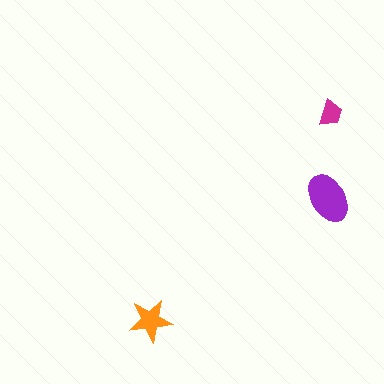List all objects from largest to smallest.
The purple ellipse, the orange star, the magenta trapezoid.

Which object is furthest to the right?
The magenta trapezoid is rightmost.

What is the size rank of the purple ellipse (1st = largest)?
1st.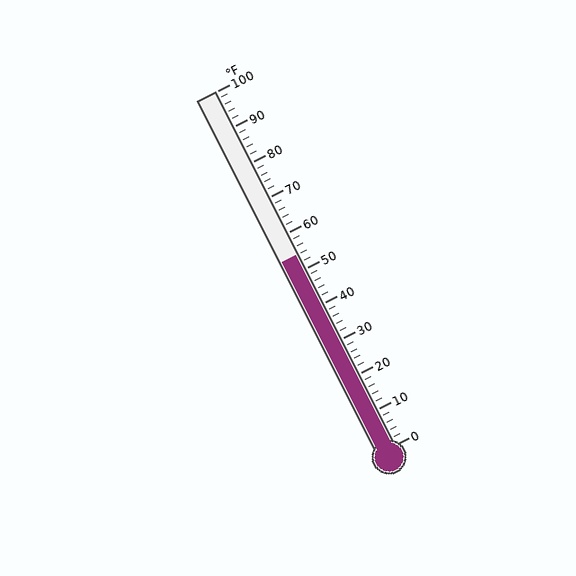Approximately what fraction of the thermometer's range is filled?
The thermometer is filled to approximately 55% of its range.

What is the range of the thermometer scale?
The thermometer scale ranges from 0°F to 100°F.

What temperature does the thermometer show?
The thermometer shows approximately 54°F.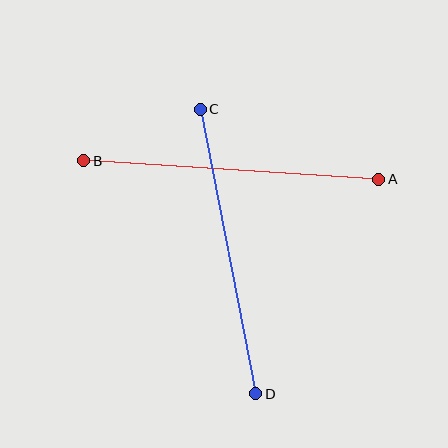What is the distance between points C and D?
The distance is approximately 290 pixels.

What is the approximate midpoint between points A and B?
The midpoint is at approximately (231, 170) pixels.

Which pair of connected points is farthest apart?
Points A and B are farthest apart.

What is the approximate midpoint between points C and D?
The midpoint is at approximately (228, 252) pixels.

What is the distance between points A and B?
The distance is approximately 295 pixels.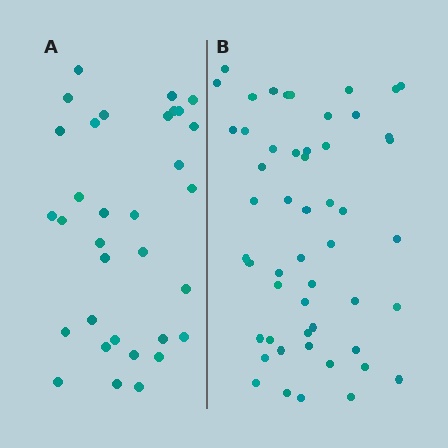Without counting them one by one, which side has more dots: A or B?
Region B (the right region) has more dots.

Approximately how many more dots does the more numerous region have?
Region B has approximately 20 more dots than region A.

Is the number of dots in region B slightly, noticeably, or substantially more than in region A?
Region B has substantially more. The ratio is roughly 1.6 to 1.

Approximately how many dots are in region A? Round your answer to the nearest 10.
About 30 dots. (The exact count is 33, which rounds to 30.)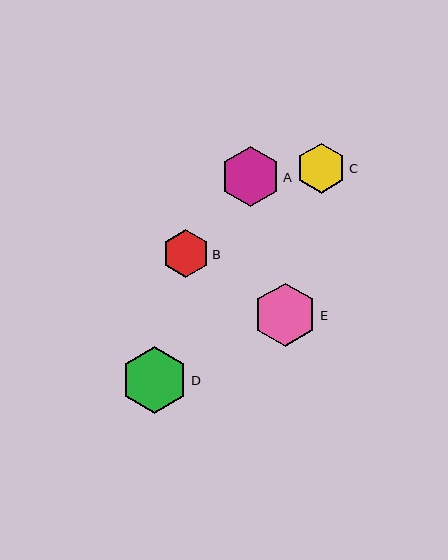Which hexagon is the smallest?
Hexagon B is the smallest with a size of approximately 47 pixels.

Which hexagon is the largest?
Hexagon D is the largest with a size of approximately 67 pixels.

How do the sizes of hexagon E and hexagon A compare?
Hexagon E and hexagon A are approximately the same size.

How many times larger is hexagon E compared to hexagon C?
Hexagon E is approximately 1.2 times the size of hexagon C.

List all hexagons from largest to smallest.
From largest to smallest: D, E, A, C, B.